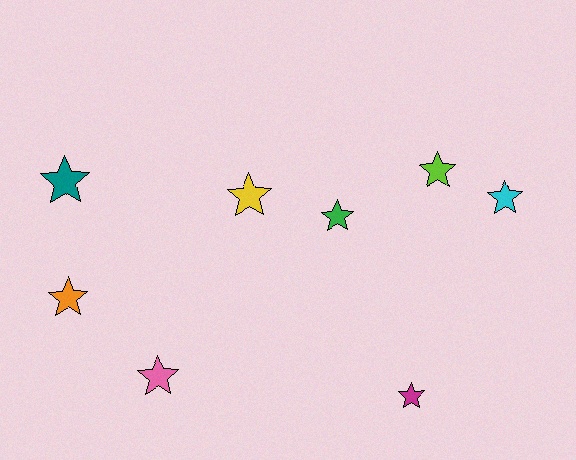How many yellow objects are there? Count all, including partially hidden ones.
There is 1 yellow object.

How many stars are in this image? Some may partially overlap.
There are 8 stars.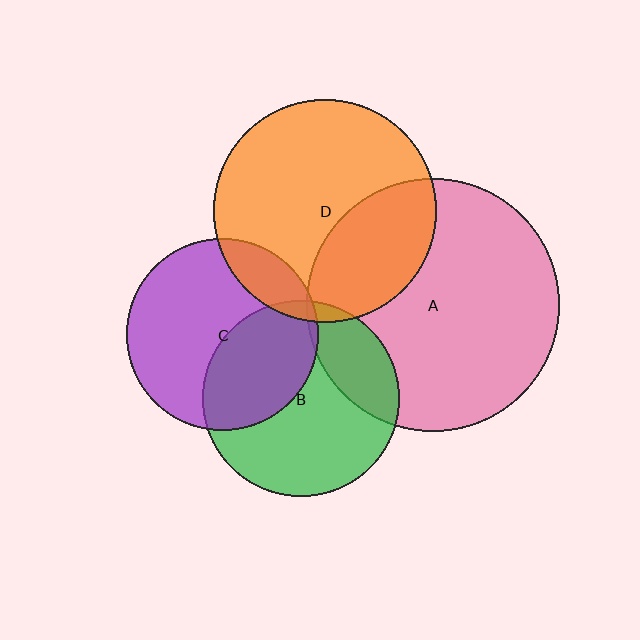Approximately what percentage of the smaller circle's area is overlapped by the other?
Approximately 30%.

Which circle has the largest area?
Circle A (pink).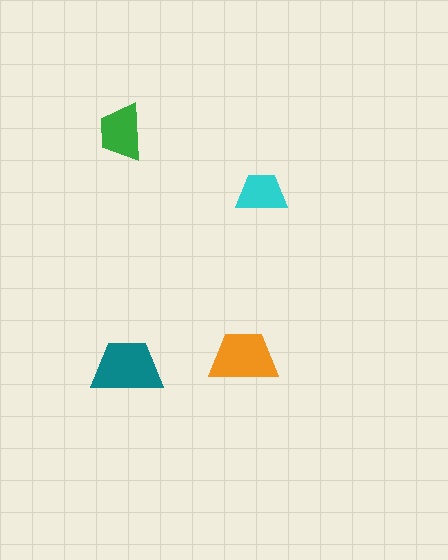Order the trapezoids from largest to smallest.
the teal one, the orange one, the green one, the cyan one.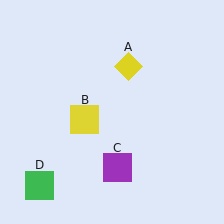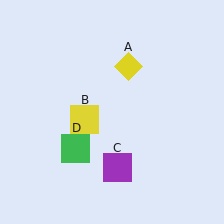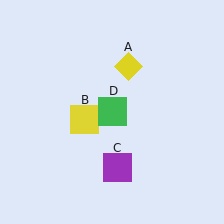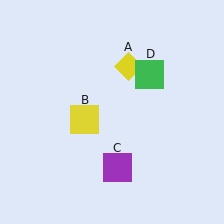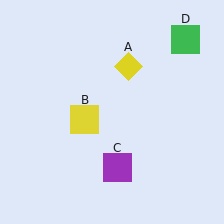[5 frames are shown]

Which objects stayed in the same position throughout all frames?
Yellow diamond (object A) and yellow square (object B) and purple square (object C) remained stationary.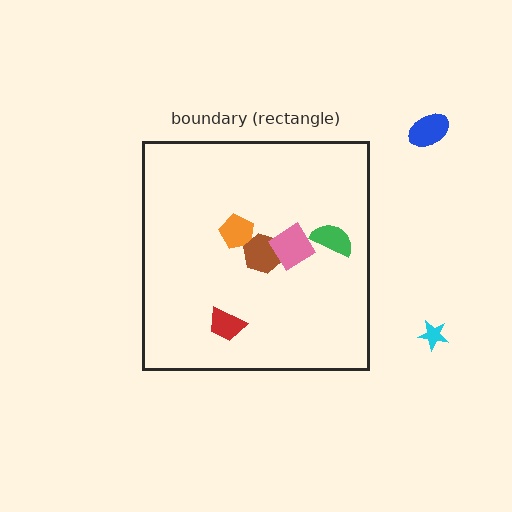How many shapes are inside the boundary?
5 inside, 2 outside.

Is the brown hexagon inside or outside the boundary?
Inside.